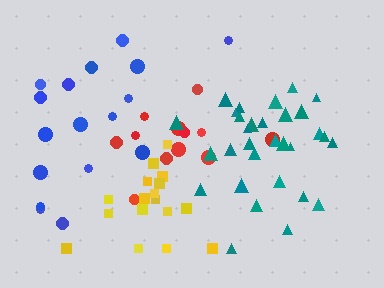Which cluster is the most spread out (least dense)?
Blue.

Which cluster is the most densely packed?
Teal.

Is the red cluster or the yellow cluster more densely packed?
Red.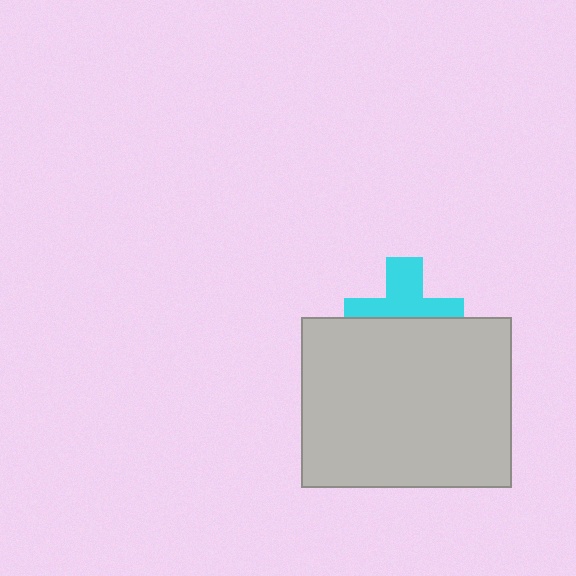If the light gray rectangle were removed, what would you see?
You would see the complete cyan cross.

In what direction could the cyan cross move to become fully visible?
The cyan cross could move up. That would shift it out from behind the light gray rectangle entirely.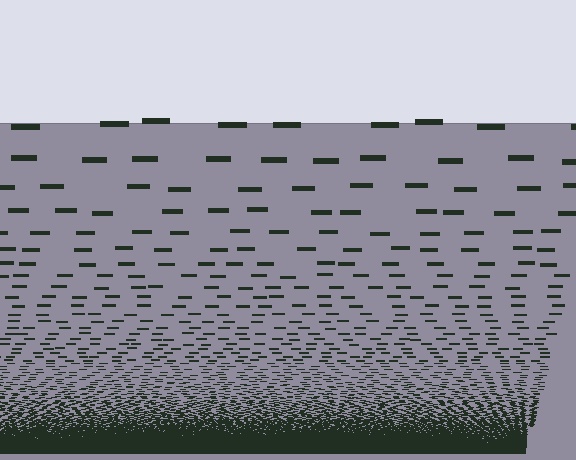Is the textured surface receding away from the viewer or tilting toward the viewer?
The surface appears to tilt toward the viewer. Texture elements get larger and sparser toward the top.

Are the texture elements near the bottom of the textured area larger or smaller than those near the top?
Smaller. The gradient is inverted — elements near the bottom are smaller and denser.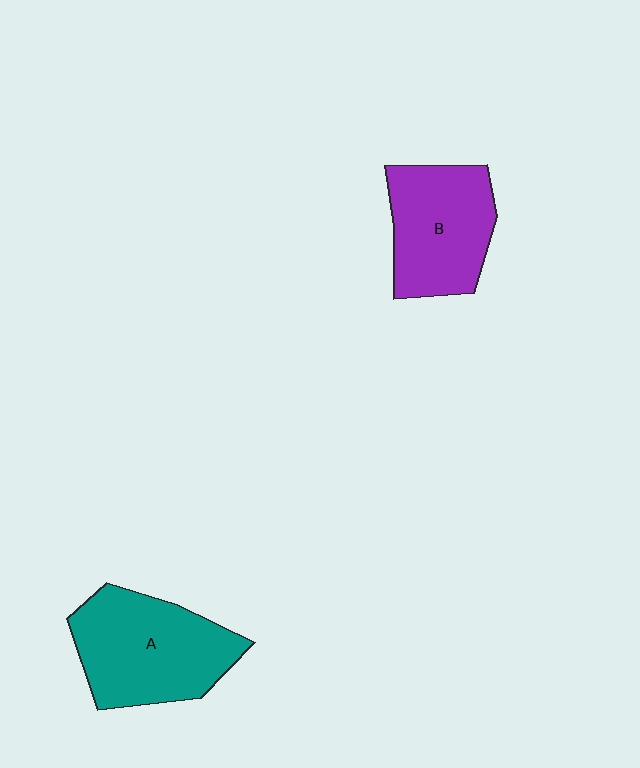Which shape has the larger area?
Shape A (teal).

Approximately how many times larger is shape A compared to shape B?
Approximately 1.2 times.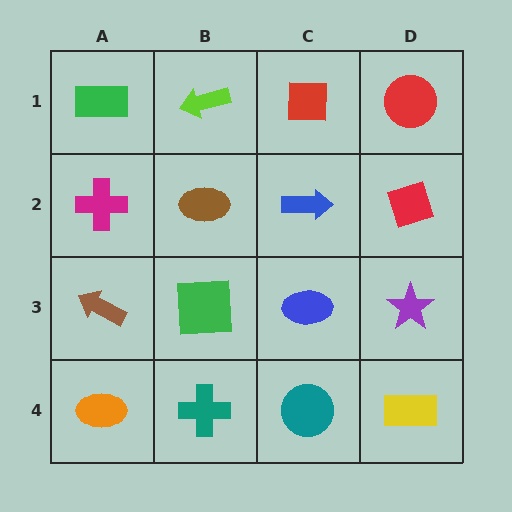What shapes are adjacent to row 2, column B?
A lime arrow (row 1, column B), a green square (row 3, column B), a magenta cross (row 2, column A), a blue arrow (row 2, column C).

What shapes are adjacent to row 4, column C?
A blue ellipse (row 3, column C), a teal cross (row 4, column B), a yellow rectangle (row 4, column D).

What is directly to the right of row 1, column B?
A red square.